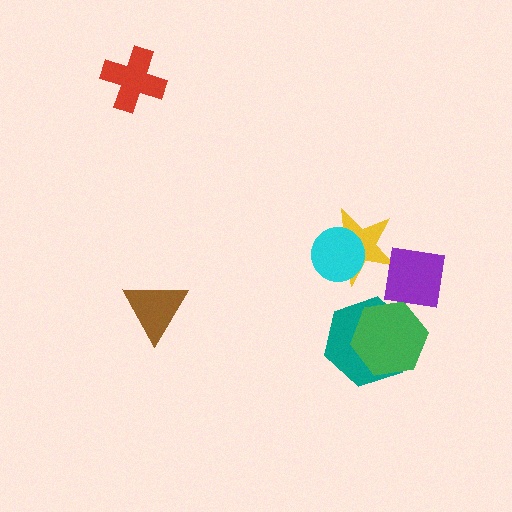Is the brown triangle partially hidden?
No, no other shape covers it.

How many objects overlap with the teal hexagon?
1 object overlaps with the teal hexagon.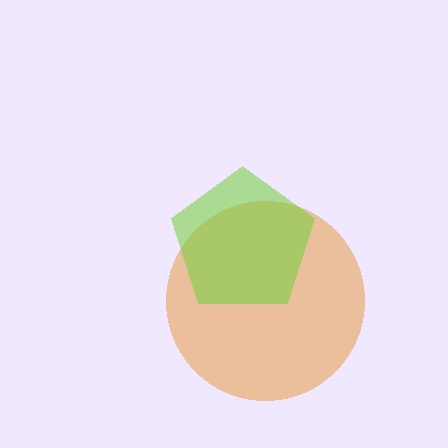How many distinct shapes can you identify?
There are 2 distinct shapes: an orange circle, a lime pentagon.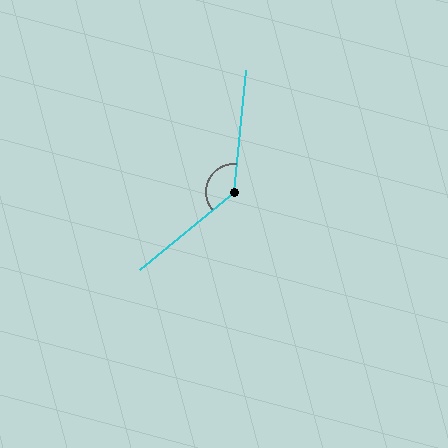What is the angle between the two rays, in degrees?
Approximately 135 degrees.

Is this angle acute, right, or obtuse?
It is obtuse.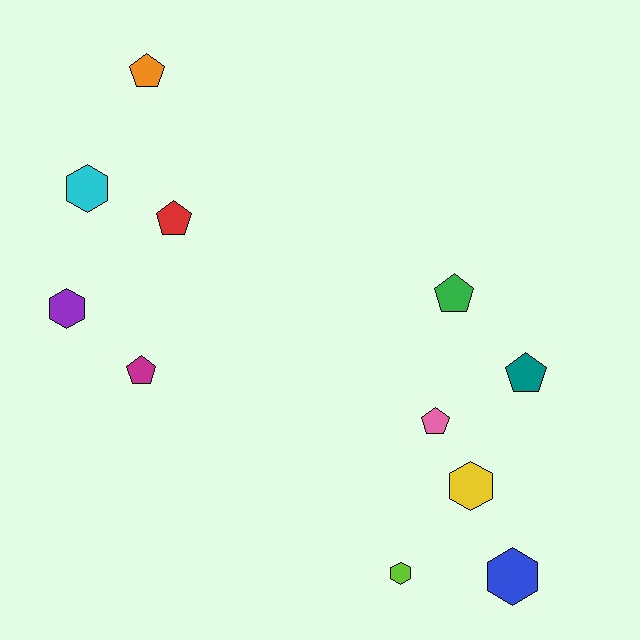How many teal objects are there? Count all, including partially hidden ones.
There is 1 teal object.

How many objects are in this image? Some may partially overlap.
There are 11 objects.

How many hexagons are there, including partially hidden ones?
There are 5 hexagons.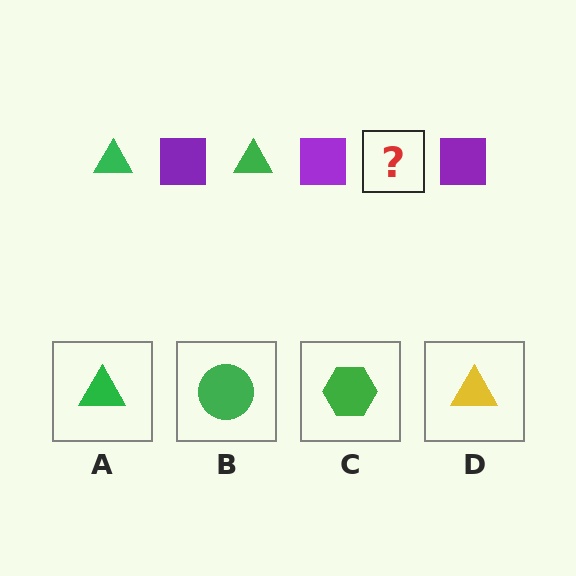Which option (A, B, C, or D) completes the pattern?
A.